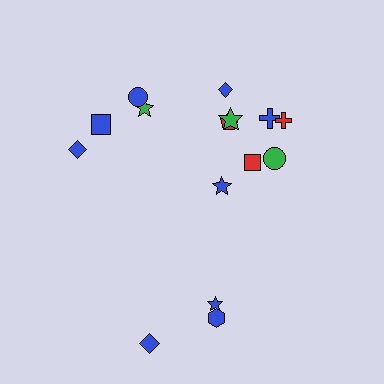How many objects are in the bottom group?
There are 4 objects.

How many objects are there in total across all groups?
There are 15 objects.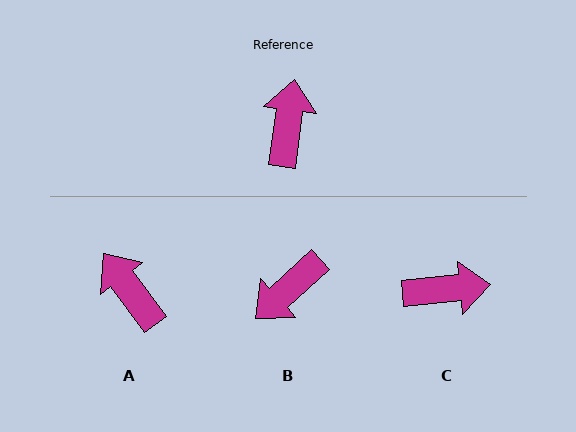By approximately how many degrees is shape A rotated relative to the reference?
Approximately 44 degrees counter-clockwise.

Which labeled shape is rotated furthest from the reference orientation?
B, about 140 degrees away.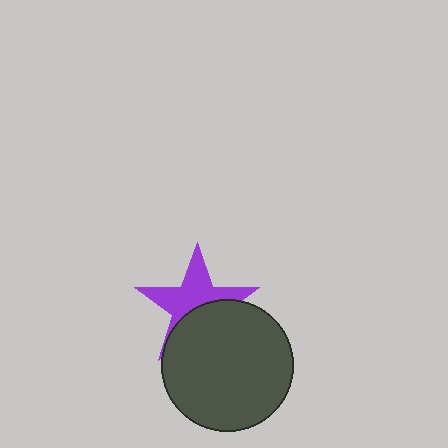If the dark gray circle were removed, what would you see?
You would see the complete purple star.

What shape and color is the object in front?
The object in front is a dark gray circle.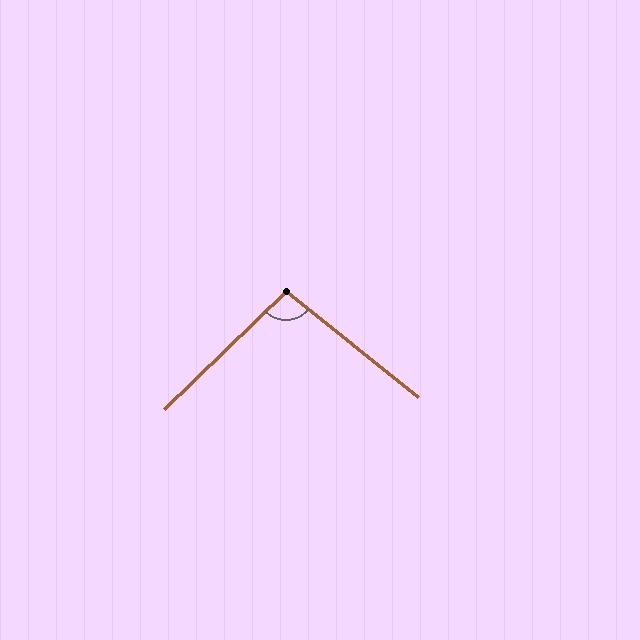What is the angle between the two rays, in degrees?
Approximately 97 degrees.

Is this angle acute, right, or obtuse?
It is obtuse.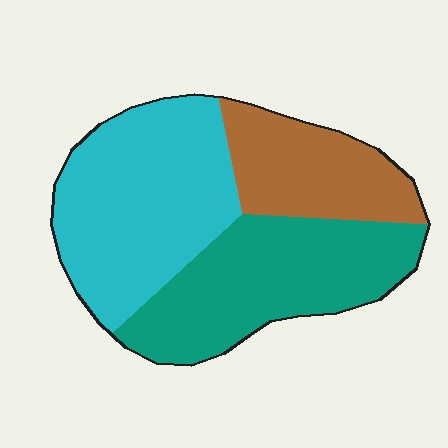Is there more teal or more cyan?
Cyan.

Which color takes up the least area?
Brown, at roughly 20%.